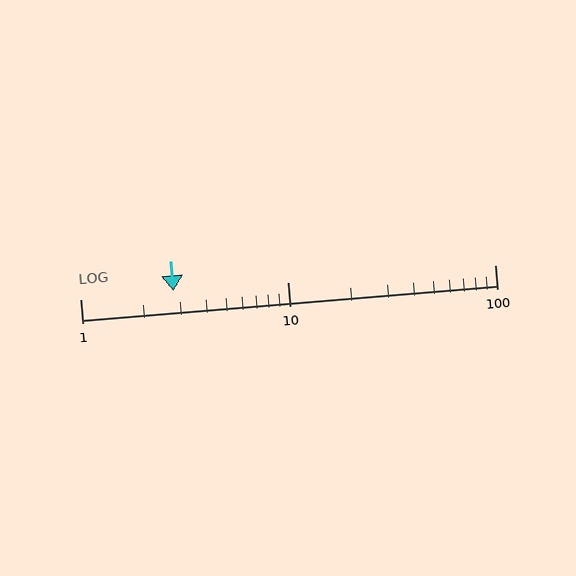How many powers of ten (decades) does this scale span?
The scale spans 2 decades, from 1 to 100.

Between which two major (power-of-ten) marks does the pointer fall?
The pointer is between 1 and 10.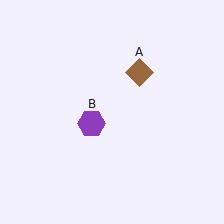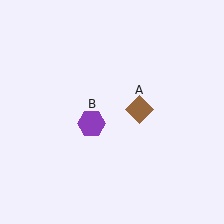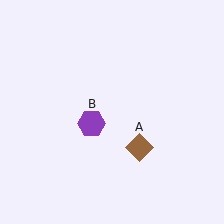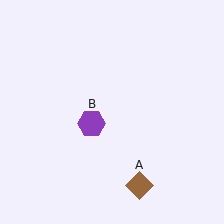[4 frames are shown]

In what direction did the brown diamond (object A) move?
The brown diamond (object A) moved down.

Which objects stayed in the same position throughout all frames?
Purple hexagon (object B) remained stationary.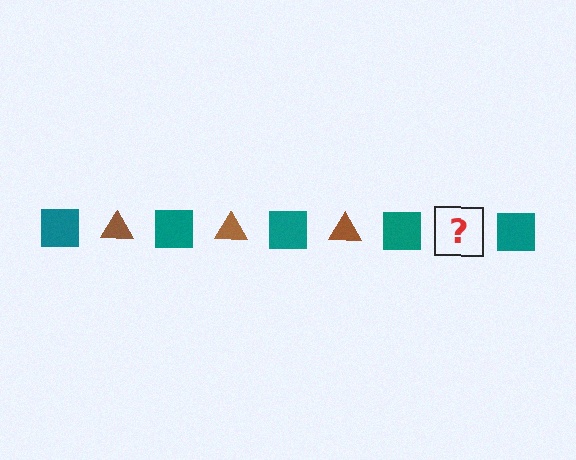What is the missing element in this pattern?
The missing element is a brown triangle.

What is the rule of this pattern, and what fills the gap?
The rule is that the pattern alternates between teal square and brown triangle. The gap should be filled with a brown triangle.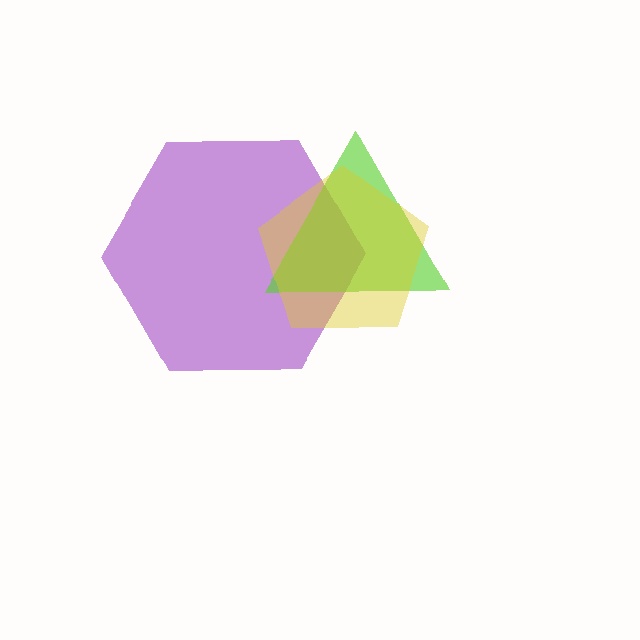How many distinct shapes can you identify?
There are 3 distinct shapes: a purple hexagon, a lime triangle, a yellow pentagon.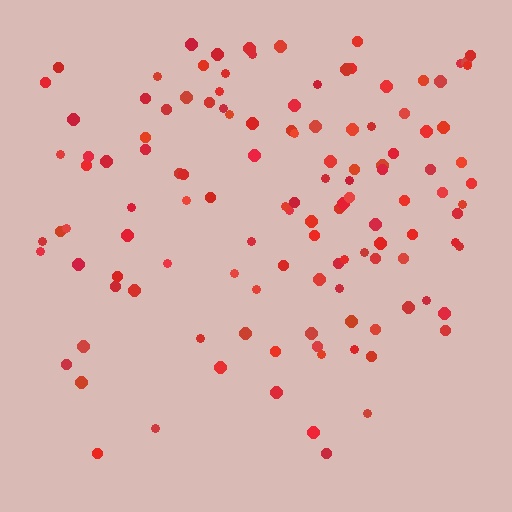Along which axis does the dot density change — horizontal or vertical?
Vertical.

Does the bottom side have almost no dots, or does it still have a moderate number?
Still a moderate number, just noticeably fewer than the top.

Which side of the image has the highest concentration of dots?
The top.